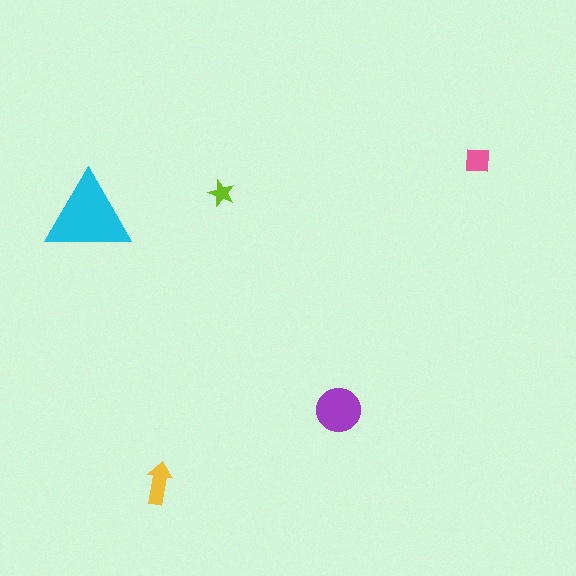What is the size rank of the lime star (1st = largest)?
5th.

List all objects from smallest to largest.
The lime star, the pink square, the yellow arrow, the purple circle, the cyan triangle.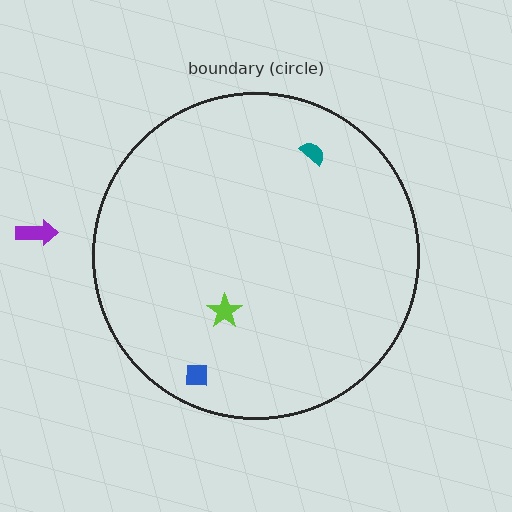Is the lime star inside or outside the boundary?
Inside.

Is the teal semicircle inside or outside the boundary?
Inside.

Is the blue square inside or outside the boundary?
Inside.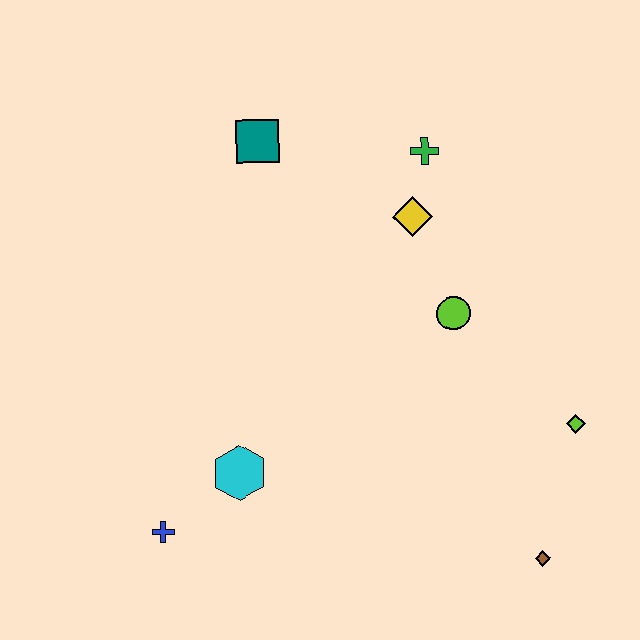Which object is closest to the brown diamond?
The lime diamond is closest to the brown diamond.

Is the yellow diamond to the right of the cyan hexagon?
Yes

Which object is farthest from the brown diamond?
The teal square is farthest from the brown diamond.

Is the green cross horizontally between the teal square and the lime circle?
Yes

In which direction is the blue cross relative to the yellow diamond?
The blue cross is below the yellow diamond.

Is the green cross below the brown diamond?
No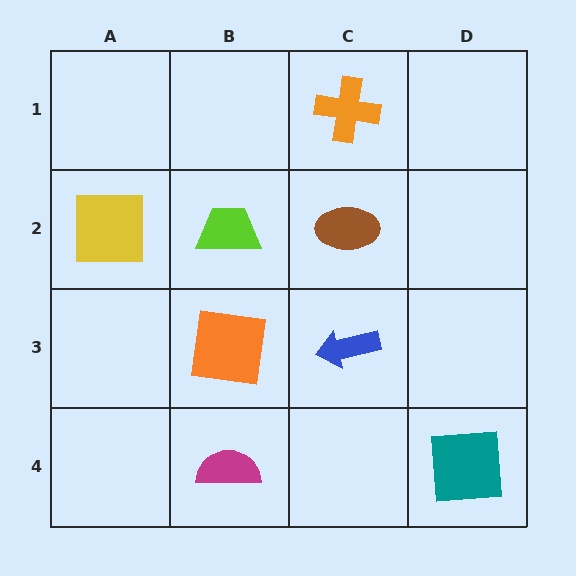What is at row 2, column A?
A yellow square.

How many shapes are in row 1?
1 shape.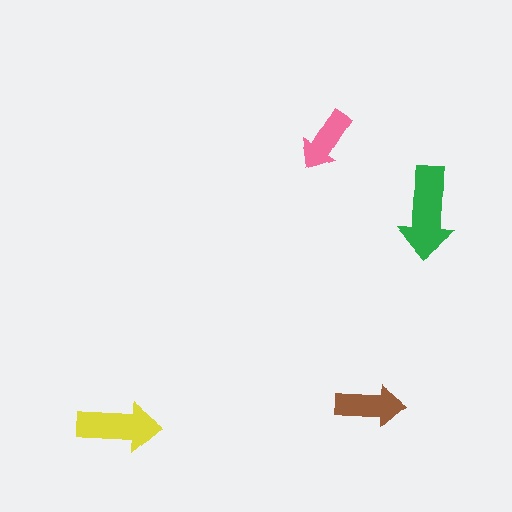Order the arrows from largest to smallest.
the green one, the yellow one, the brown one, the pink one.